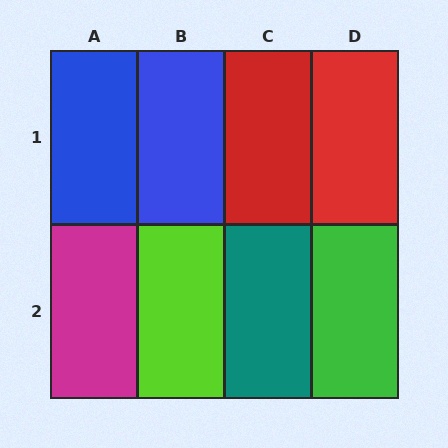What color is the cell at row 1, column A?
Blue.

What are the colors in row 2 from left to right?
Magenta, lime, teal, green.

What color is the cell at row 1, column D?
Red.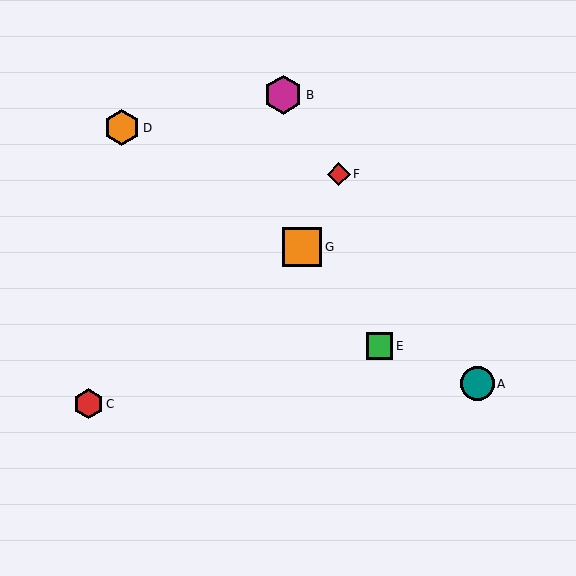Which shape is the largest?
The magenta hexagon (labeled B) is the largest.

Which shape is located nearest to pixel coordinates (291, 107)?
The magenta hexagon (labeled B) at (283, 95) is nearest to that location.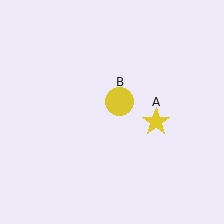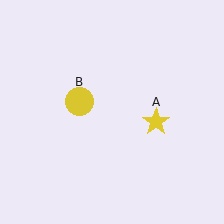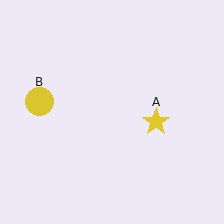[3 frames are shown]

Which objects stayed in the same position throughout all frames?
Yellow star (object A) remained stationary.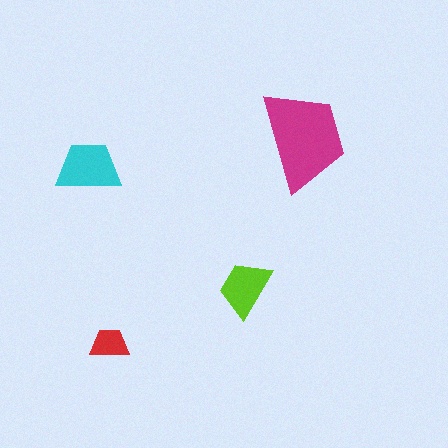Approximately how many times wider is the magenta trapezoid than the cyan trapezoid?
About 1.5 times wider.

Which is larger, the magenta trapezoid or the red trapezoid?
The magenta one.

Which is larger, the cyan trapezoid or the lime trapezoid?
The cyan one.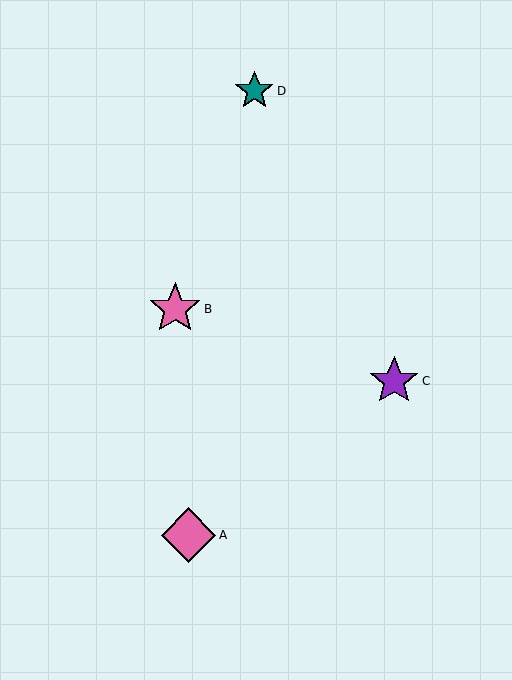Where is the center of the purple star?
The center of the purple star is at (394, 381).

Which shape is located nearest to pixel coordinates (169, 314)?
The pink star (labeled B) at (175, 309) is nearest to that location.